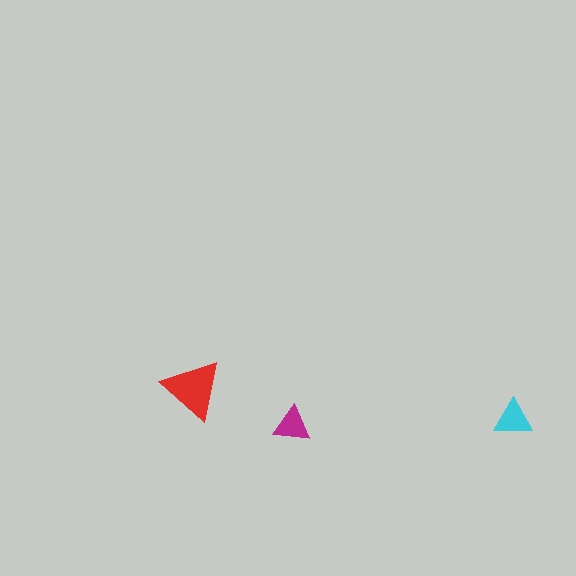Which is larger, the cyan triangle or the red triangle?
The red one.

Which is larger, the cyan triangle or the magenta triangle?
The cyan one.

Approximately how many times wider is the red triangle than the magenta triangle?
About 1.5 times wider.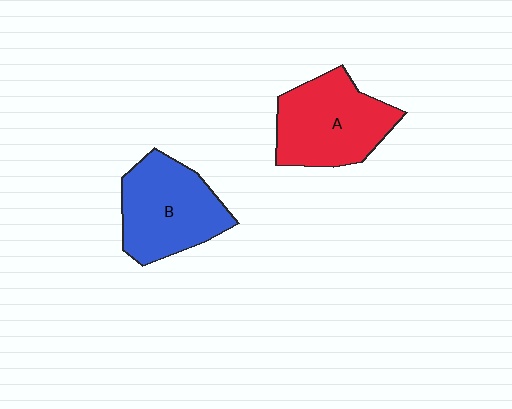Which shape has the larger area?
Shape A (red).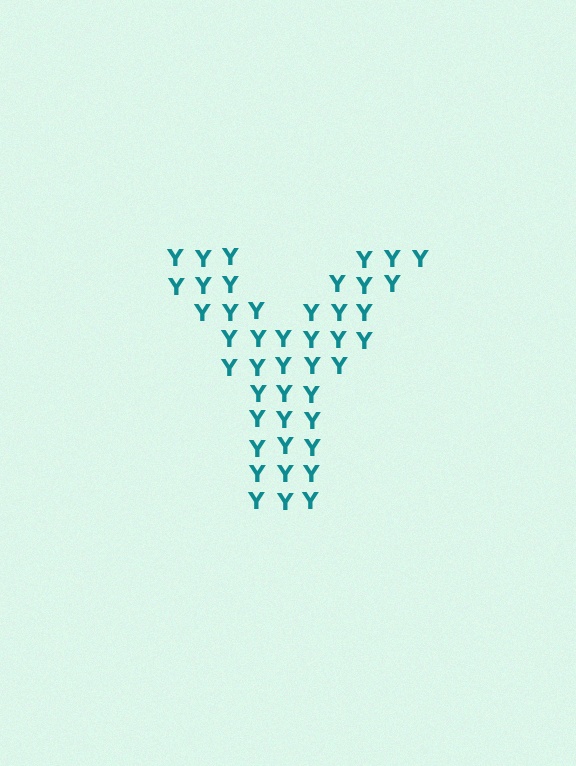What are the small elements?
The small elements are letter Y's.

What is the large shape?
The large shape is the letter Y.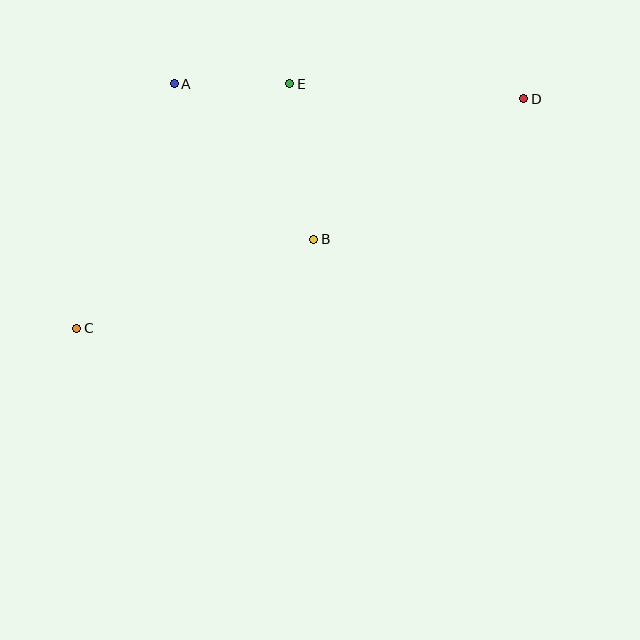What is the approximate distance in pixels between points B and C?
The distance between B and C is approximately 253 pixels.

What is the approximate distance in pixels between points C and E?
The distance between C and E is approximately 324 pixels.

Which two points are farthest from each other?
Points C and D are farthest from each other.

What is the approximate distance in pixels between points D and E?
The distance between D and E is approximately 235 pixels.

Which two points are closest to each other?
Points A and E are closest to each other.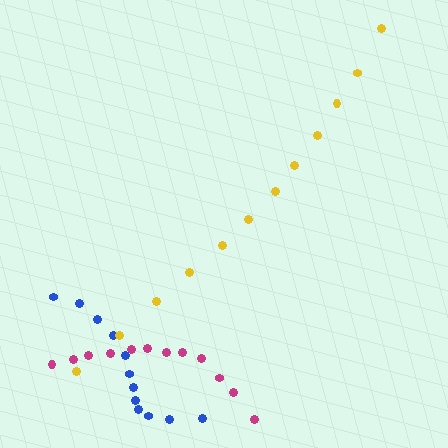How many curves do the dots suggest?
There are 3 distinct paths.